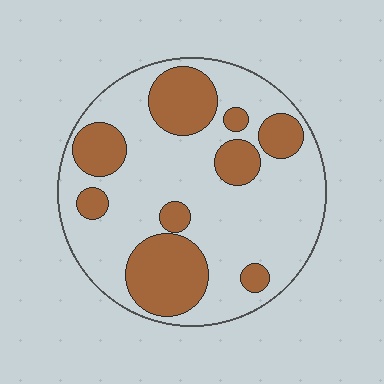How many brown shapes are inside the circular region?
9.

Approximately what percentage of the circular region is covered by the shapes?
Approximately 30%.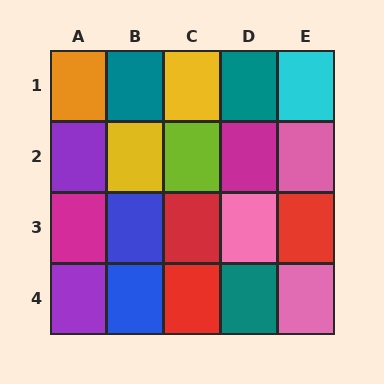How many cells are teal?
3 cells are teal.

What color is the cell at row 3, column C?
Red.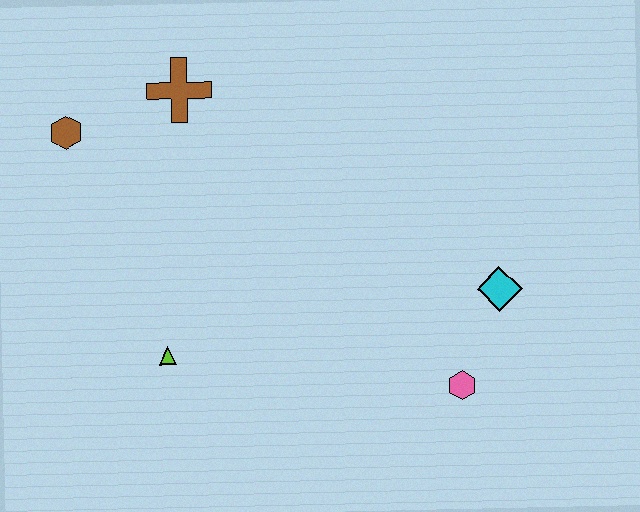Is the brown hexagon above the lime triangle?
Yes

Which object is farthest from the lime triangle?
The cyan diamond is farthest from the lime triangle.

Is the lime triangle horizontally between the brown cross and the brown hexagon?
Yes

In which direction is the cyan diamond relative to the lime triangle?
The cyan diamond is to the right of the lime triangle.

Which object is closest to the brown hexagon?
The brown cross is closest to the brown hexagon.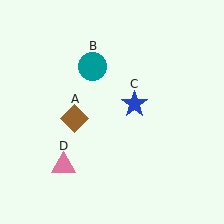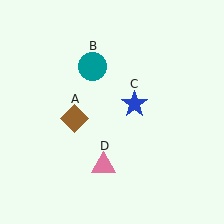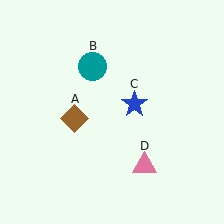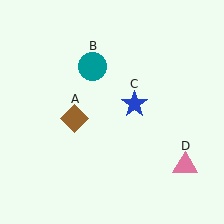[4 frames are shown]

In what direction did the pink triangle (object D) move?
The pink triangle (object D) moved right.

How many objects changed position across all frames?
1 object changed position: pink triangle (object D).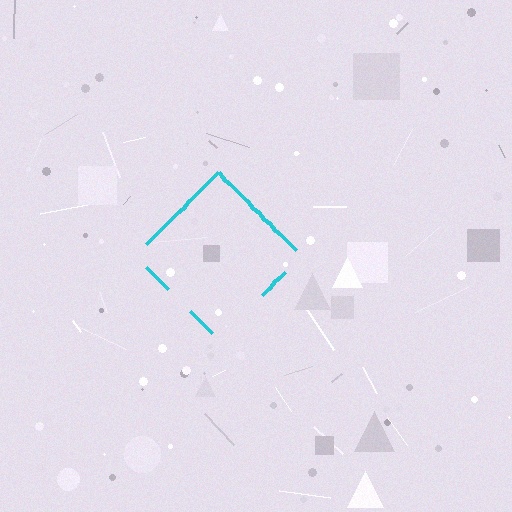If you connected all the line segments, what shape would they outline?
They would outline a diamond.